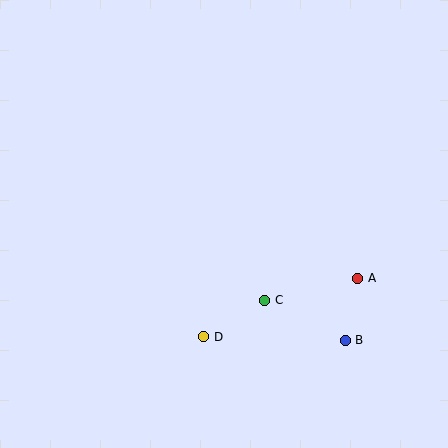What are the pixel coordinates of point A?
Point A is at (358, 278).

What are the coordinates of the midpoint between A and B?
The midpoint between A and B is at (351, 309).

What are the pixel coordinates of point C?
Point C is at (265, 300).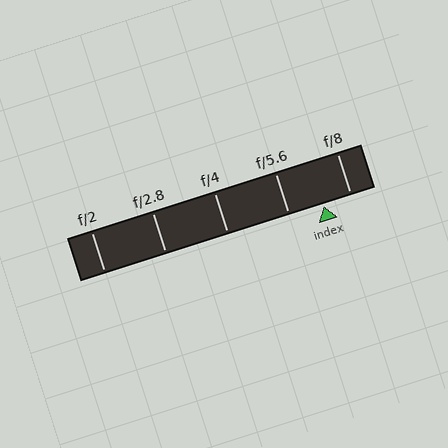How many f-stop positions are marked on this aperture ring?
There are 5 f-stop positions marked.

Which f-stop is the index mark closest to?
The index mark is closest to f/8.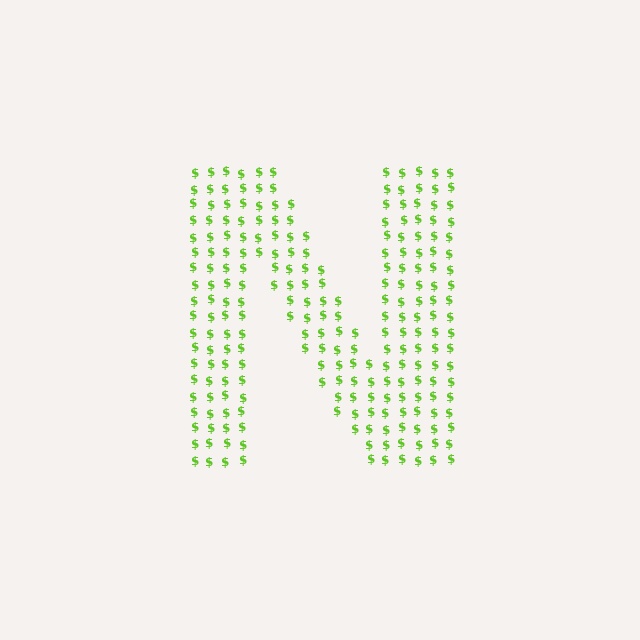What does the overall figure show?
The overall figure shows the letter N.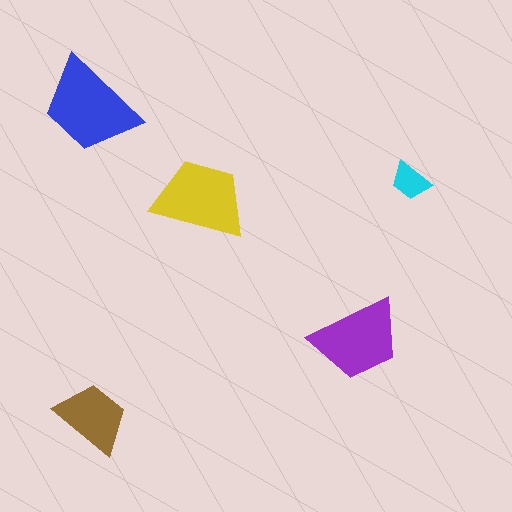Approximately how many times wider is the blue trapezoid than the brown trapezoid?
About 1.5 times wider.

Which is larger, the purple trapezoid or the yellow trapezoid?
The yellow one.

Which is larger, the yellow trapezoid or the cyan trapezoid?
The yellow one.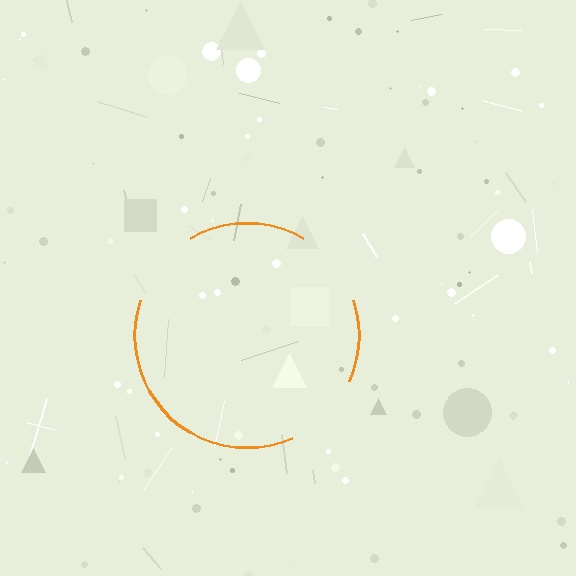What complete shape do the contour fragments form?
The contour fragments form a circle.